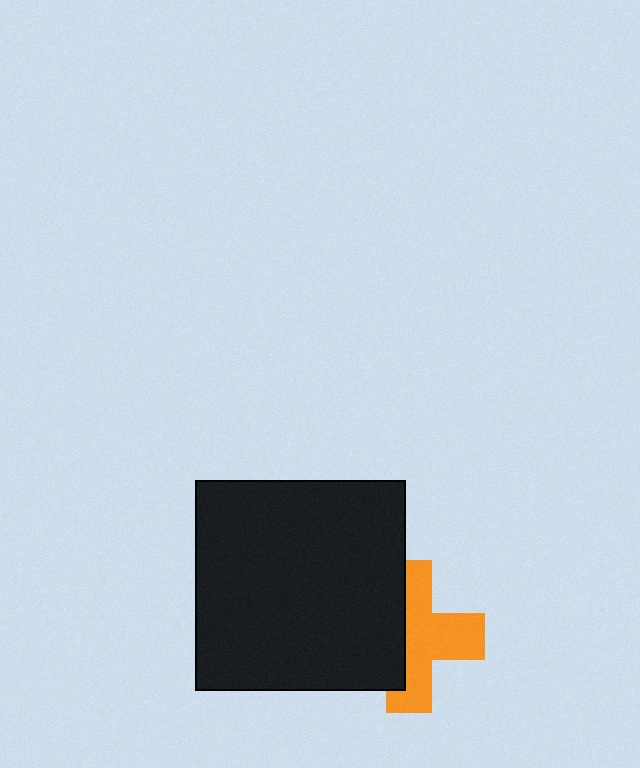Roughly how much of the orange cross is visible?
About half of it is visible (roughly 58%).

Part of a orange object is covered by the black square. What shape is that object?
It is a cross.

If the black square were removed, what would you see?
You would see the complete orange cross.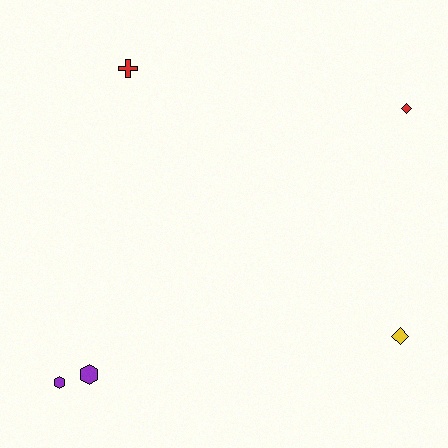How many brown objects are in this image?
There are no brown objects.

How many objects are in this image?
There are 5 objects.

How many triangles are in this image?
There are no triangles.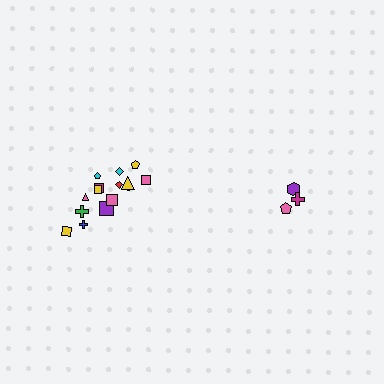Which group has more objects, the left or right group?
The left group.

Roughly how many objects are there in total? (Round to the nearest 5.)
Roughly 20 objects in total.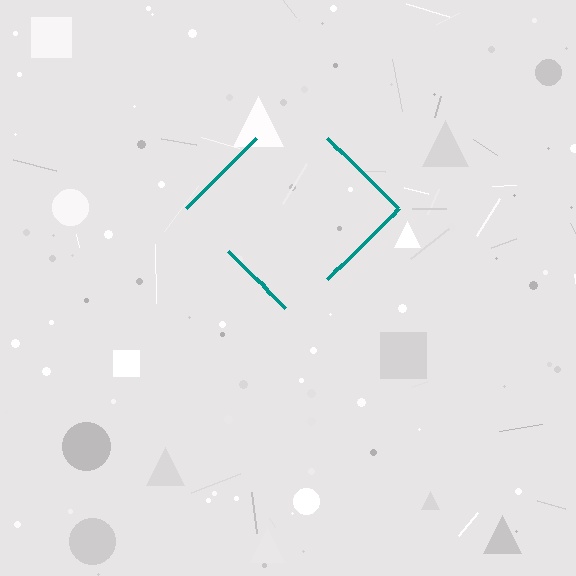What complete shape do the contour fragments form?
The contour fragments form a diamond.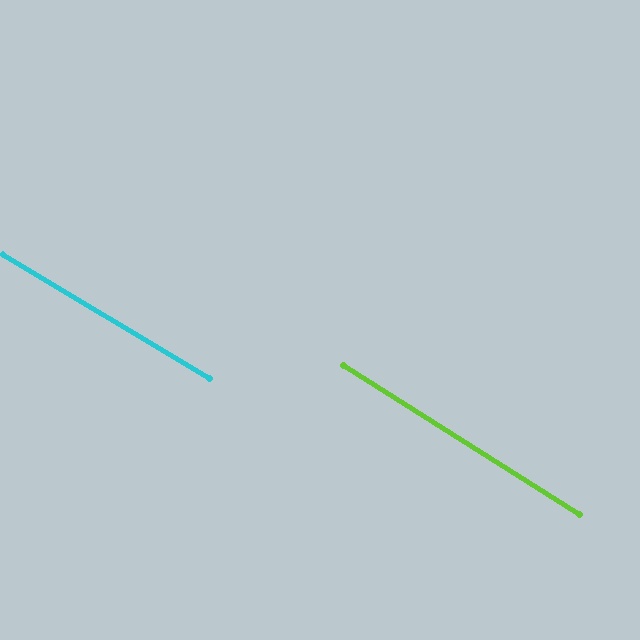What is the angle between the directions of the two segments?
Approximately 1 degree.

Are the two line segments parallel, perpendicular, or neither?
Parallel — their directions differ by only 1.5°.